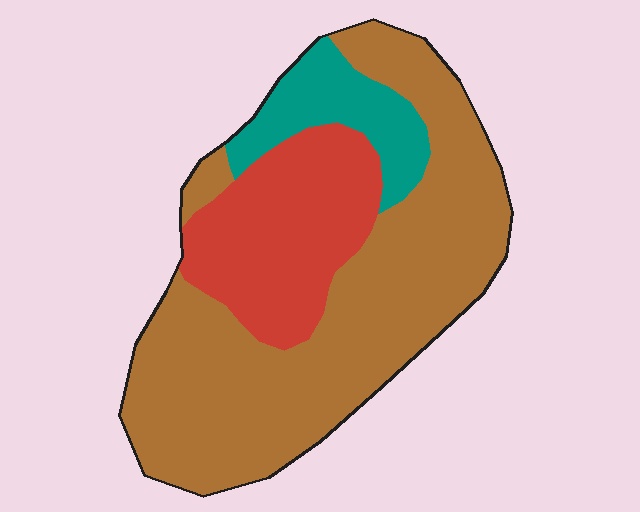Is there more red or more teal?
Red.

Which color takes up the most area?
Brown, at roughly 60%.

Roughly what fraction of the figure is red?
Red takes up about one quarter (1/4) of the figure.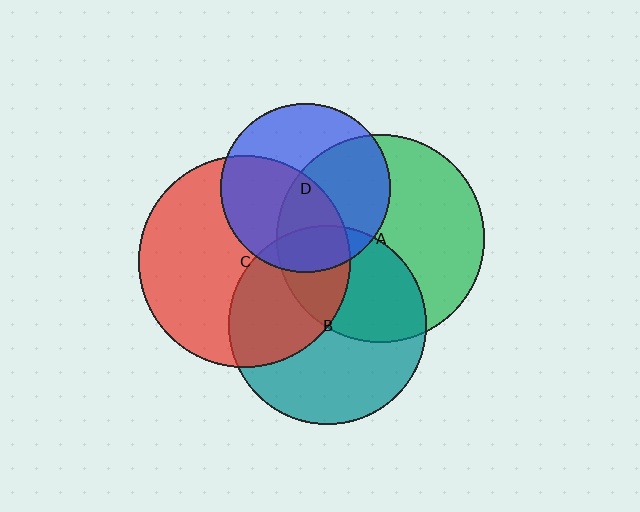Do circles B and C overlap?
Yes.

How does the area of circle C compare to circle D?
Approximately 1.6 times.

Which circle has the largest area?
Circle C (red).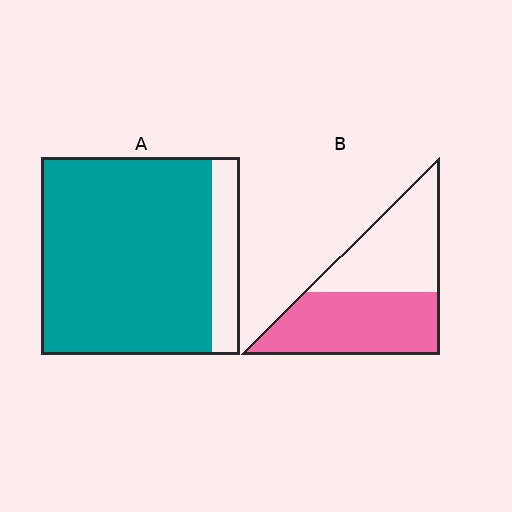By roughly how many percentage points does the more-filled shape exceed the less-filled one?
By roughly 30 percentage points (A over B).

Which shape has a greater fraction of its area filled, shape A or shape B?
Shape A.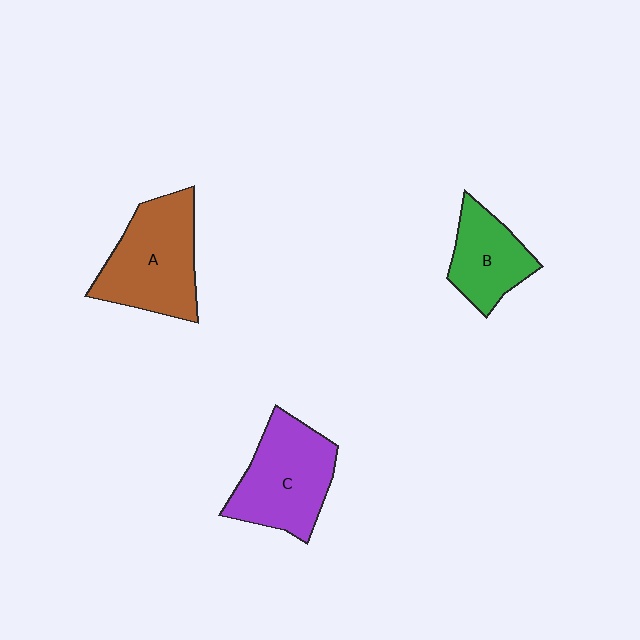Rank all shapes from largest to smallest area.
From largest to smallest: A (brown), C (purple), B (green).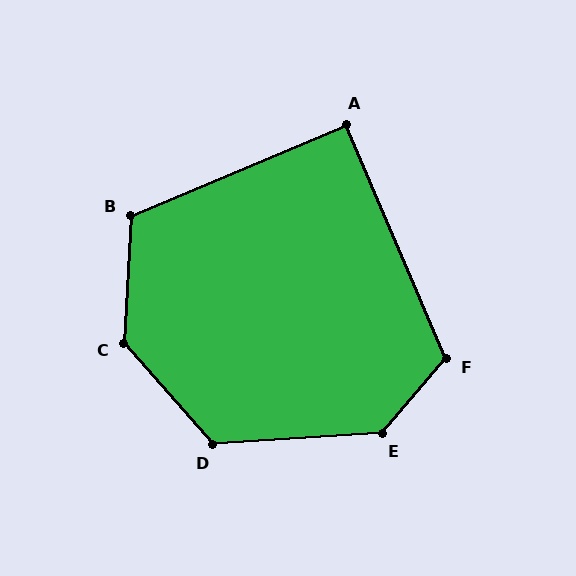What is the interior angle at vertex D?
Approximately 128 degrees (obtuse).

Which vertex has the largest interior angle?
C, at approximately 136 degrees.